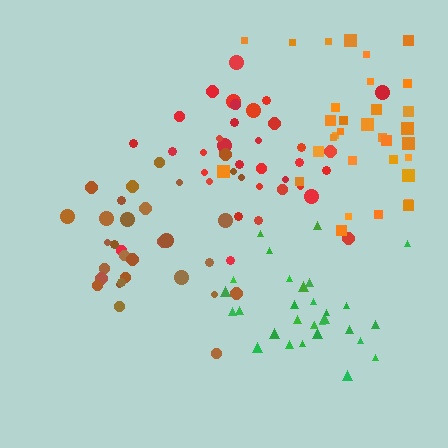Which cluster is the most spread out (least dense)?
Brown.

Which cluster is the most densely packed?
Green.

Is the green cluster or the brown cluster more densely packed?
Green.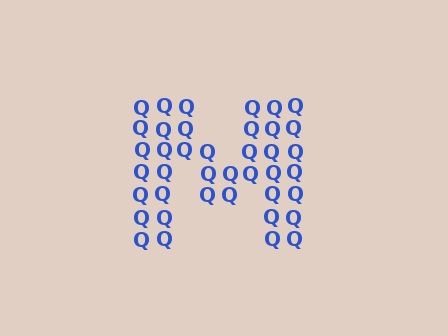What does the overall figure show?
The overall figure shows the letter M.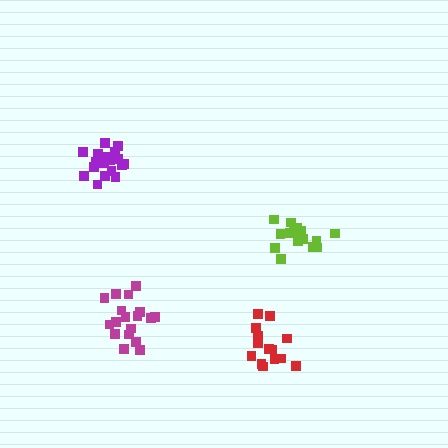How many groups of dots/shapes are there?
There are 4 groups.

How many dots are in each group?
Group 1: 15 dots, Group 2: 14 dots, Group 3: 18 dots, Group 4: 20 dots (67 total).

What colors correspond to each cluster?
The clusters are colored: lime, red, magenta, purple.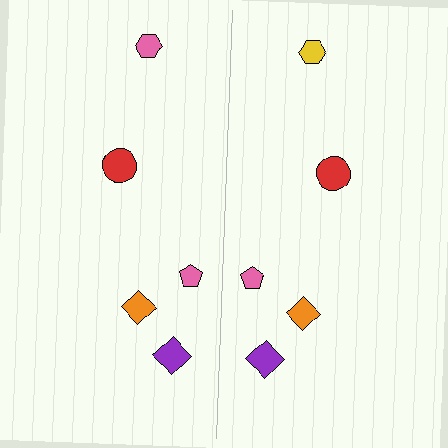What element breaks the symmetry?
The yellow hexagon on the right side breaks the symmetry — its mirror counterpart is pink.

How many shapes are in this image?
There are 10 shapes in this image.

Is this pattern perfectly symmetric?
No, the pattern is not perfectly symmetric. The yellow hexagon on the right side breaks the symmetry — its mirror counterpart is pink.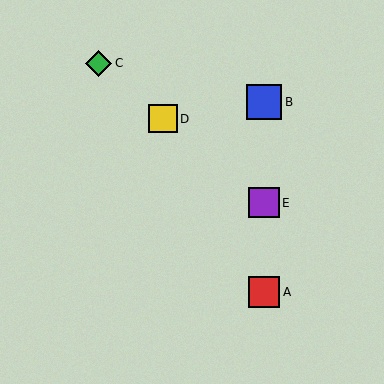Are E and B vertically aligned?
Yes, both are at x≈264.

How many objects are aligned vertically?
3 objects (A, B, E) are aligned vertically.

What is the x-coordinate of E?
Object E is at x≈264.